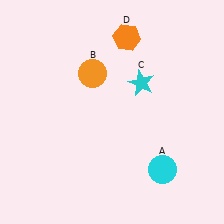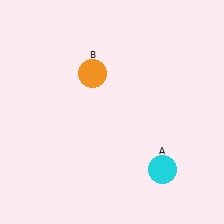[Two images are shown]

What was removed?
The cyan star (C), the orange hexagon (D) were removed in Image 2.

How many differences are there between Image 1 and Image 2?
There are 2 differences between the two images.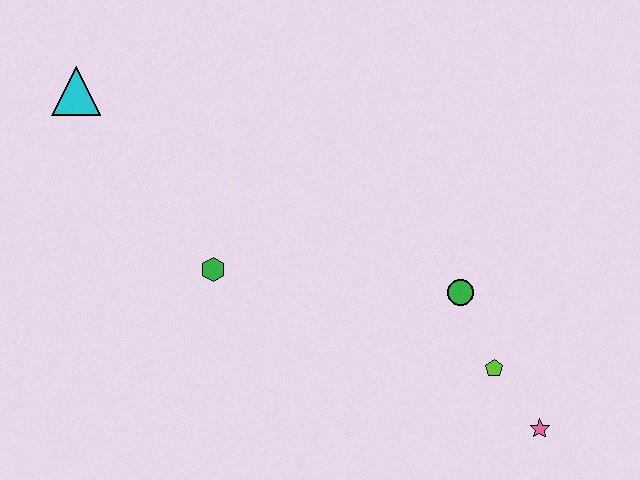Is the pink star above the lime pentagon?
No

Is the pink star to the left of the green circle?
No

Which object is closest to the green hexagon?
The cyan triangle is closest to the green hexagon.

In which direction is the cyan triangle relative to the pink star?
The cyan triangle is to the left of the pink star.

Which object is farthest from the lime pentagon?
The cyan triangle is farthest from the lime pentagon.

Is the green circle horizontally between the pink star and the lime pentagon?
No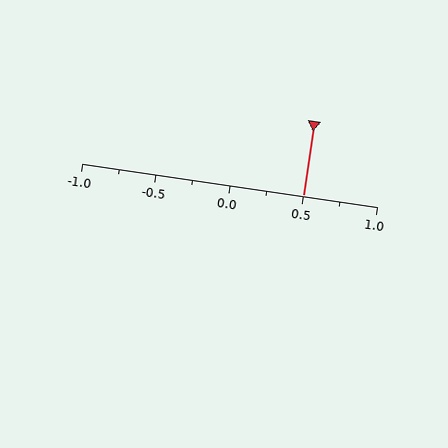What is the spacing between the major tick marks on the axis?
The major ticks are spaced 0.5 apart.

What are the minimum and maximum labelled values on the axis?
The axis runs from -1.0 to 1.0.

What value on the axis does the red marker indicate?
The marker indicates approximately 0.5.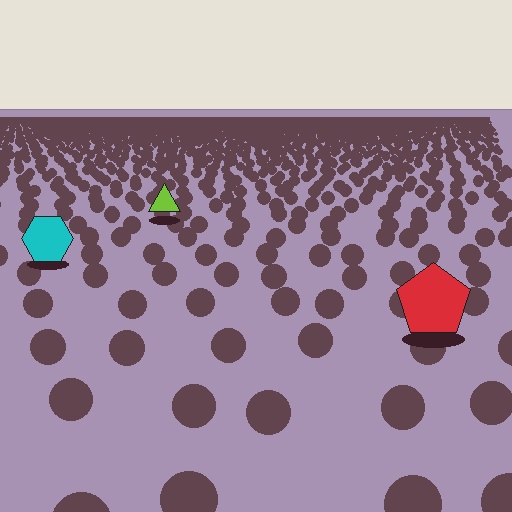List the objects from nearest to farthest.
From nearest to farthest: the red pentagon, the cyan hexagon, the lime triangle.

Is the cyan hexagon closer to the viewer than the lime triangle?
Yes. The cyan hexagon is closer — you can tell from the texture gradient: the ground texture is coarser near it.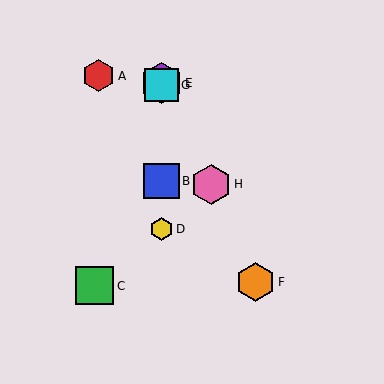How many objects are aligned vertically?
4 objects (B, D, E, G) are aligned vertically.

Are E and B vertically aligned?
Yes, both are at x≈162.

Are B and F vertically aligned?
No, B is at x≈162 and F is at x≈255.